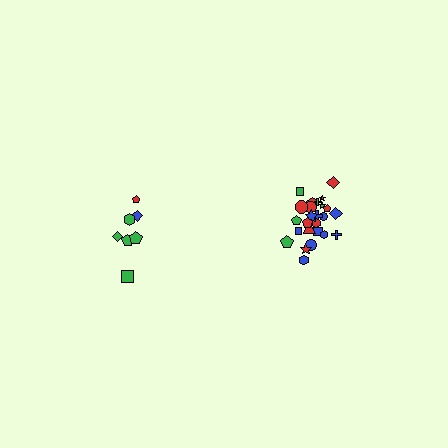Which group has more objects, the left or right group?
The right group.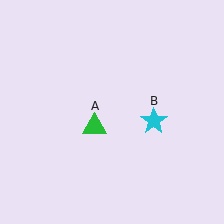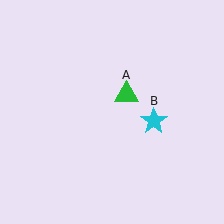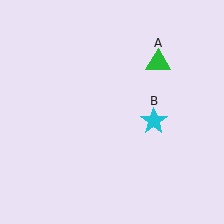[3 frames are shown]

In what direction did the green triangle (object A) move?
The green triangle (object A) moved up and to the right.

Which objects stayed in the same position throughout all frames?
Cyan star (object B) remained stationary.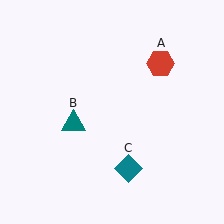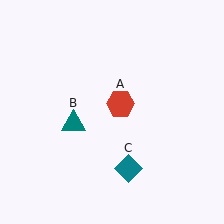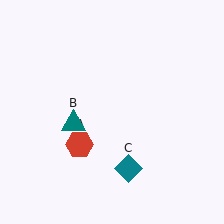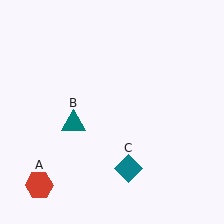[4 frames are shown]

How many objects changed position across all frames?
1 object changed position: red hexagon (object A).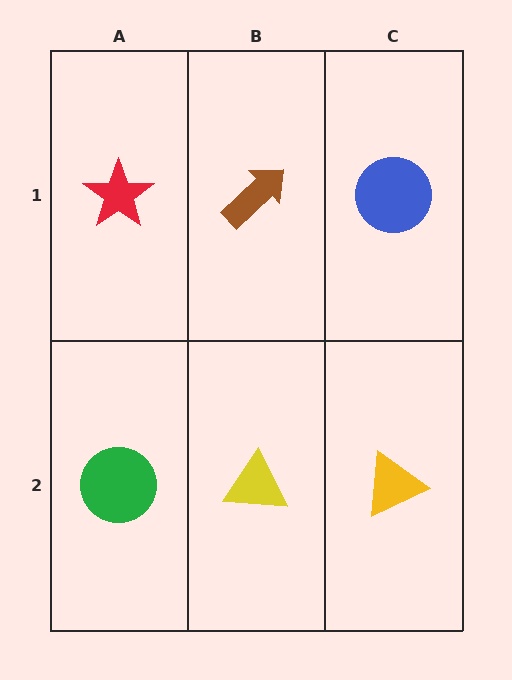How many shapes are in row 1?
3 shapes.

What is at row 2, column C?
A yellow triangle.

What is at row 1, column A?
A red star.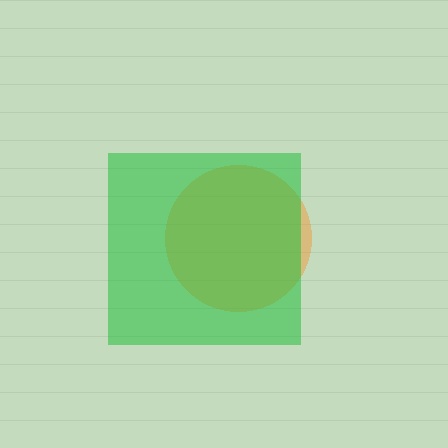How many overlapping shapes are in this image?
There are 2 overlapping shapes in the image.